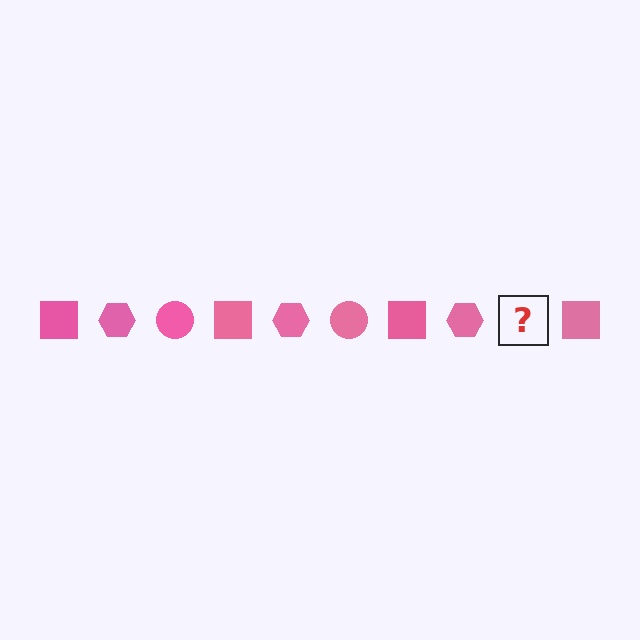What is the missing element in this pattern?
The missing element is a pink circle.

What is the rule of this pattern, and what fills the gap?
The rule is that the pattern cycles through square, hexagon, circle shapes in pink. The gap should be filled with a pink circle.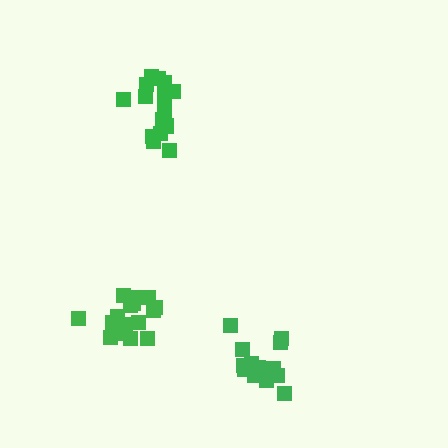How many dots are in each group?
Group 1: 14 dots, Group 2: 16 dots, Group 3: 17 dots (47 total).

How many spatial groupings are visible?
There are 3 spatial groupings.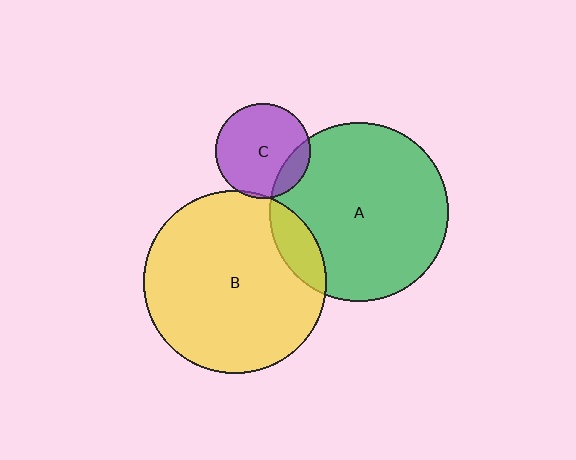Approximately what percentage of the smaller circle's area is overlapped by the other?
Approximately 15%.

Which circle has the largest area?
Circle B (yellow).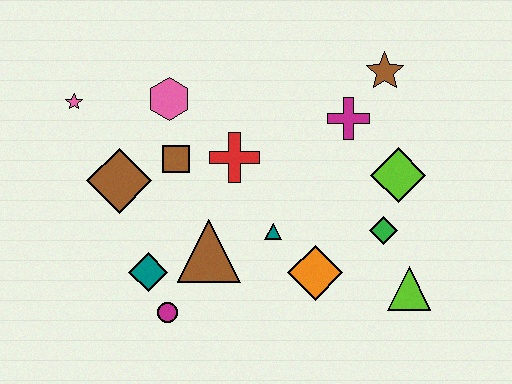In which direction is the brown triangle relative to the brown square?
The brown triangle is below the brown square.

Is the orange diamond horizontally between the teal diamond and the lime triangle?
Yes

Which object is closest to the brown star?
The magenta cross is closest to the brown star.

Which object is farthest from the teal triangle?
The pink star is farthest from the teal triangle.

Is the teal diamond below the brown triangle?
Yes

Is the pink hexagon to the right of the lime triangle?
No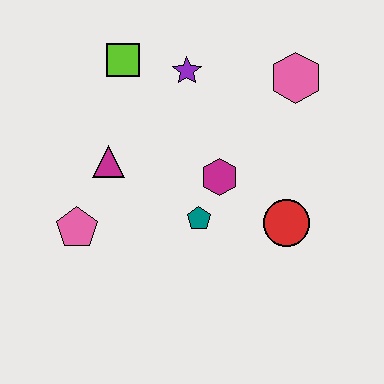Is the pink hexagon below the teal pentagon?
No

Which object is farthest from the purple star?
The pink pentagon is farthest from the purple star.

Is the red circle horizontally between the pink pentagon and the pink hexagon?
Yes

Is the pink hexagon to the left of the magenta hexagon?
No